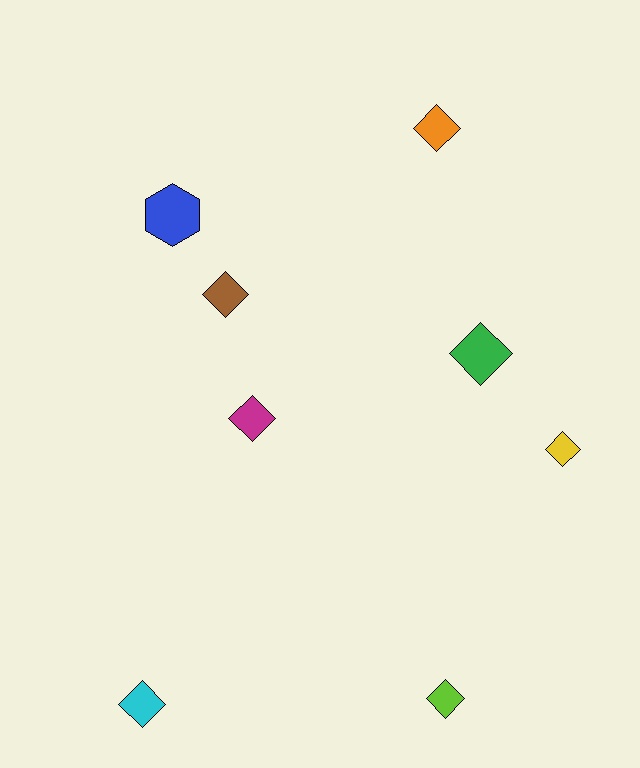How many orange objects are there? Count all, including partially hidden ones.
There is 1 orange object.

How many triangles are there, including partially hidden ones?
There are no triangles.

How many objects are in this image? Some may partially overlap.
There are 8 objects.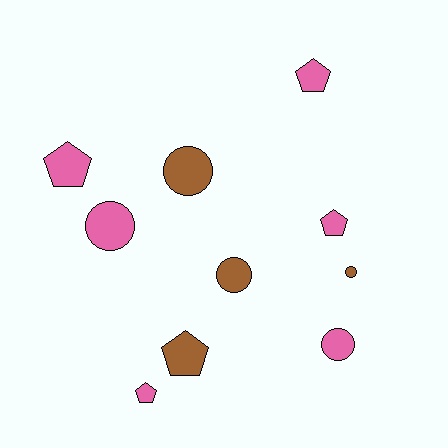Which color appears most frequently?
Pink, with 6 objects.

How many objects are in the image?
There are 10 objects.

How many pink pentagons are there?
There are 4 pink pentagons.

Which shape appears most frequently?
Circle, with 5 objects.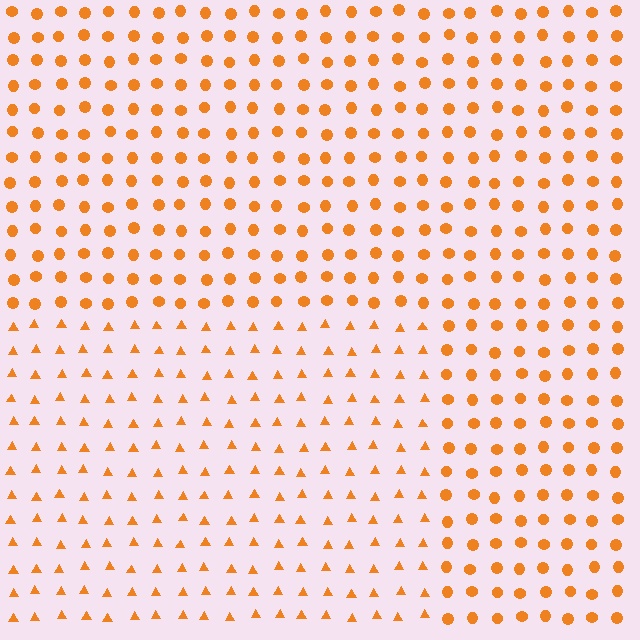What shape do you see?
I see a rectangle.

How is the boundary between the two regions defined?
The boundary is defined by a change in element shape: triangles inside vs. circles outside. All elements share the same color and spacing.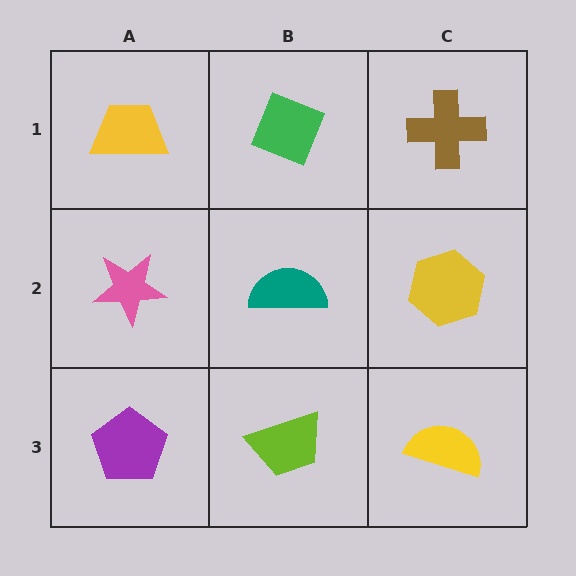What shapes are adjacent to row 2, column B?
A green diamond (row 1, column B), a lime trapezoid (row 3, column B), a pink star (row 2, column A), a yellow hexagon (row 2, column C).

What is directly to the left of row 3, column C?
A lime trapezoid.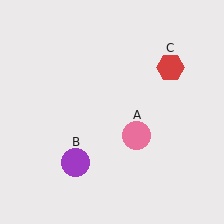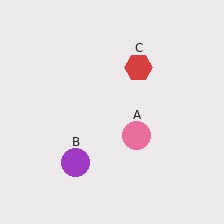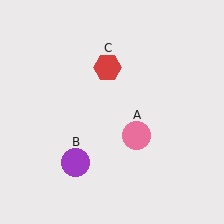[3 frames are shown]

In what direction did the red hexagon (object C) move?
The red hexagon (object C) moved left.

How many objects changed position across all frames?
1 object changed position: red hexagon (object C).